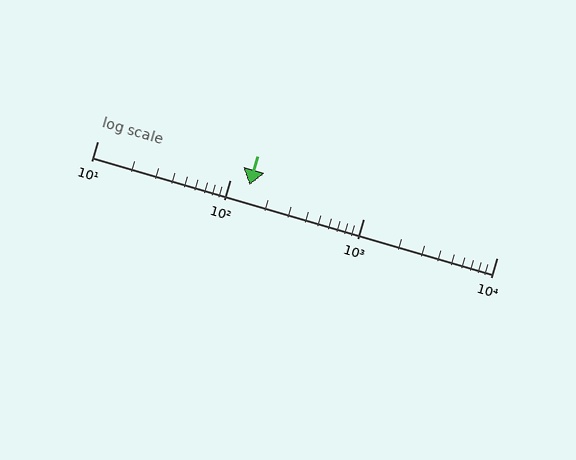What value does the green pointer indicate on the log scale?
The pointer indicates approximately 140.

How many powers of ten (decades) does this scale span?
The scale spans 3 decades, from 10 to 10000.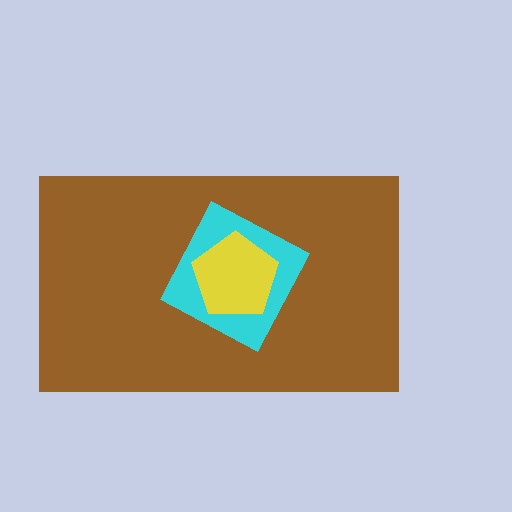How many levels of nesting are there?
3.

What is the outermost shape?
The brown rectangle.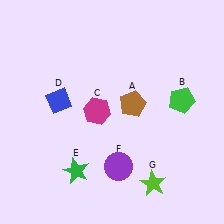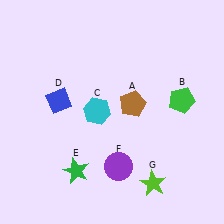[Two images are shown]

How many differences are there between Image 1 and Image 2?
There is 1 difference between the two images.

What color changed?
The hexagon (C) changed from magenta in Image 1 to cyan in Image 2.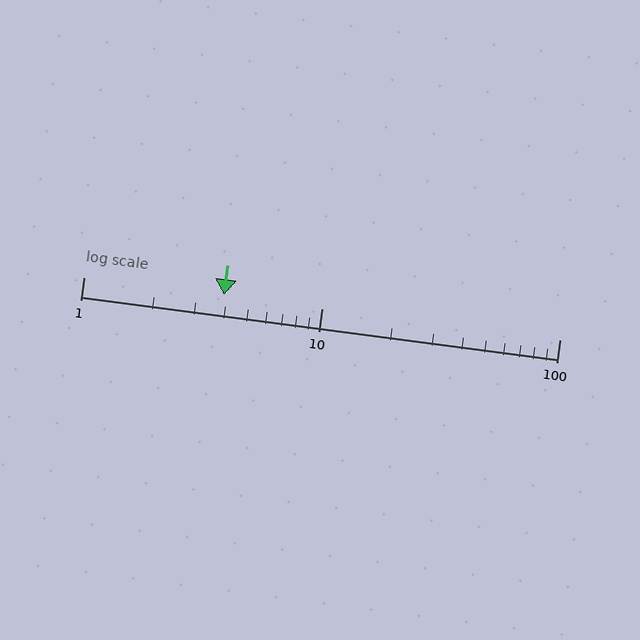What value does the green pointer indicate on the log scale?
The pointer indicates approximately 3.9.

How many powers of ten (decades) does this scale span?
The scale spans 2 decades, from 1 to 100.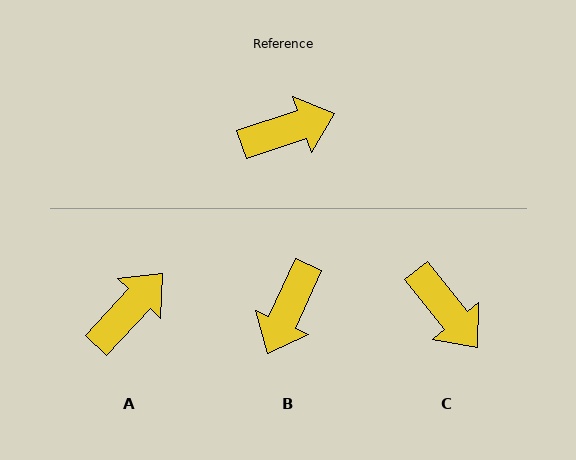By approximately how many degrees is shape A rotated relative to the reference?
Approximately 29 degrees counter-clockwise.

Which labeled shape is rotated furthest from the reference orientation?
B, about 134 degrees away.